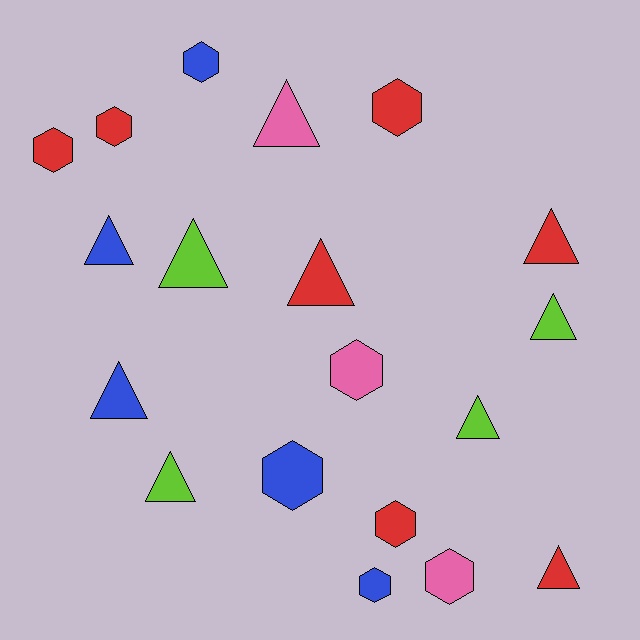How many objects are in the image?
There are 19 objects.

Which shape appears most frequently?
Triangle, with 10 objects.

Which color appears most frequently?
Red, with 7 objects.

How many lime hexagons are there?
There are no lime hexagons.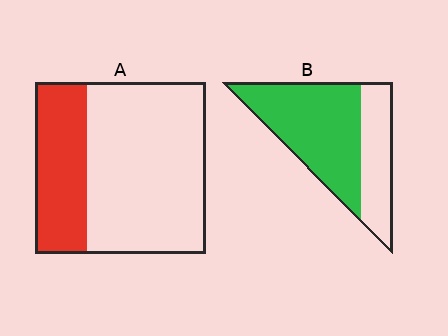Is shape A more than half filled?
No.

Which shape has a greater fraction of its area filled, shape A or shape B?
Shape B.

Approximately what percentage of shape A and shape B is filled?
A is approximately 30% and B is approximately 65%.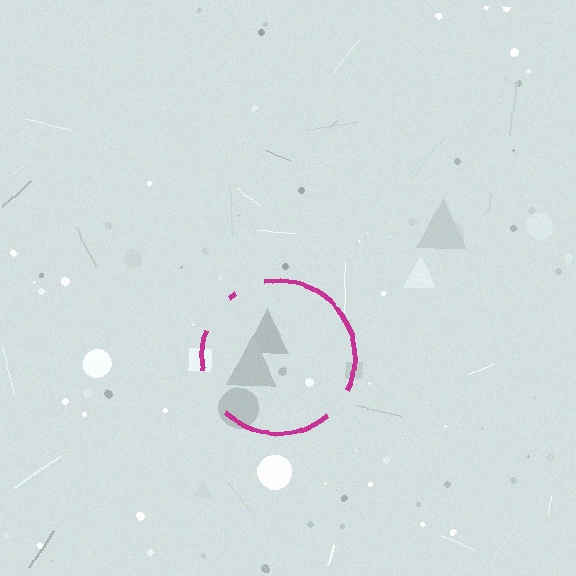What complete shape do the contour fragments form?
The contour fragments form a circle.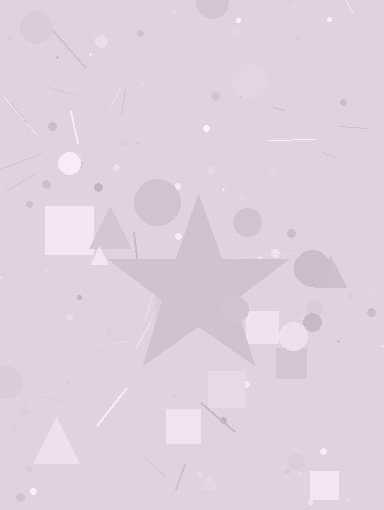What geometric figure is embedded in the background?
A star is embedded in the background.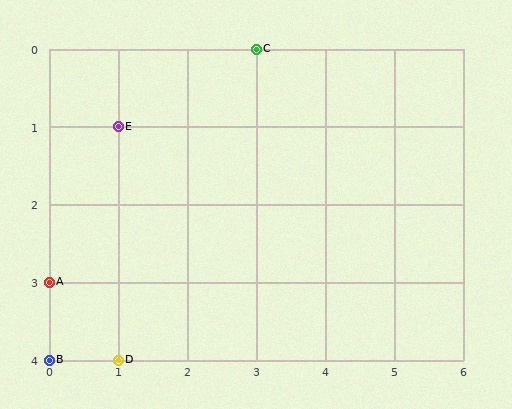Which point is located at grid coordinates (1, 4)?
Point D is at (1, 4).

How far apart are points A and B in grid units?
Points A and B are 1 row apart.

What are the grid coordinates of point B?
Point B is at grid coordinates (0, 4).